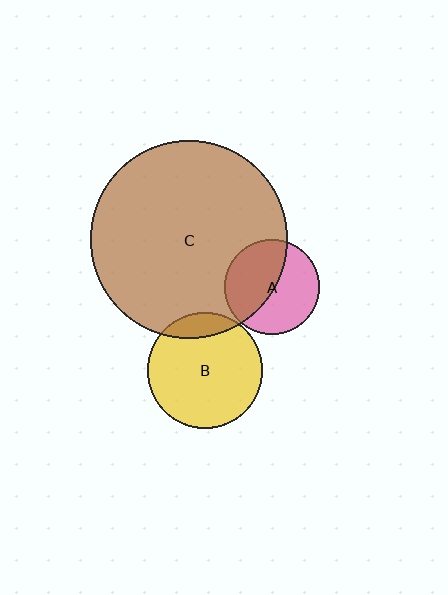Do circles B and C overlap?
Yes.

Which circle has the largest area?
Circle C (brown).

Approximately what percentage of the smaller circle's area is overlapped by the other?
Approximately 15%.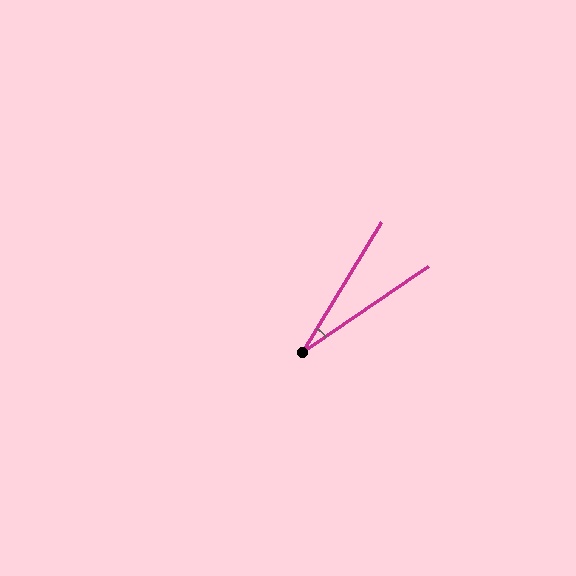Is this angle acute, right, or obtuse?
It is acute.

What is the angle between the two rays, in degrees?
Approximately 25 degrees.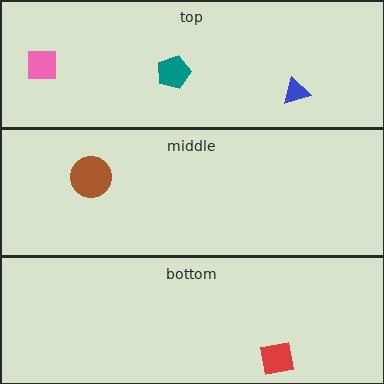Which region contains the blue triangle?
The top region.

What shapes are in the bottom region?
The red square.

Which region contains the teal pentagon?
The top region.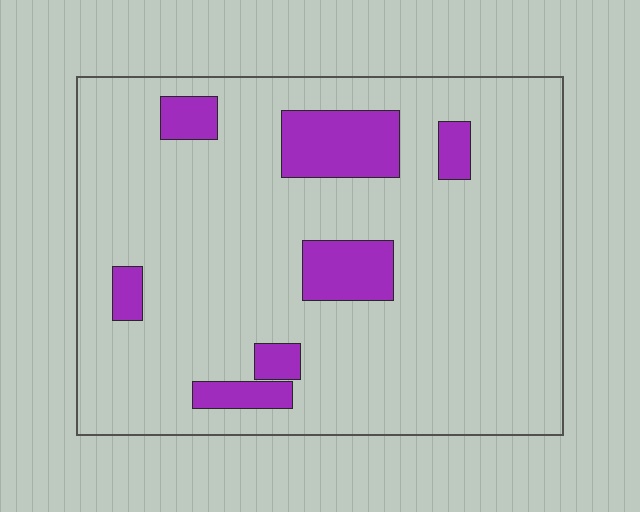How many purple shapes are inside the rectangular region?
7.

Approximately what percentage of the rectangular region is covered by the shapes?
Approximately 15%.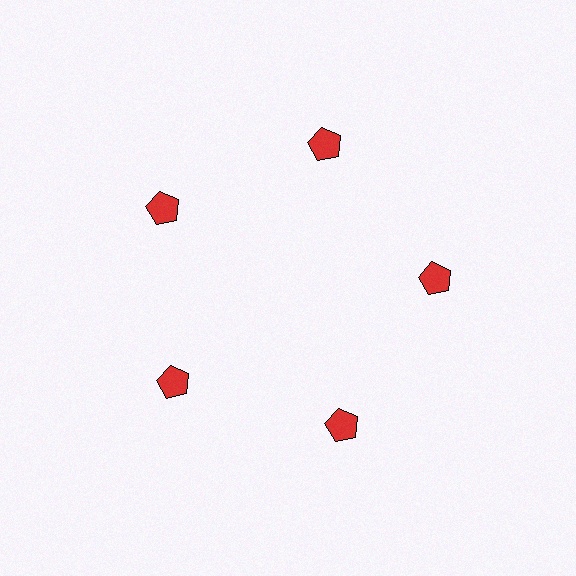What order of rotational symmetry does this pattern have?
This pattern has 5-fold rotational symmetry.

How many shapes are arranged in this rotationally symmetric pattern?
There are 5 shapes, arranged in 5 groups of 1.